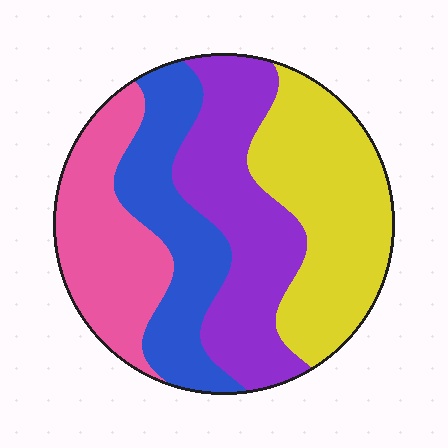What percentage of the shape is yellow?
Yellow takes up between a sixth and a third of the shape.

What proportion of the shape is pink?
Pink takes up between a sixth and a third of the shape.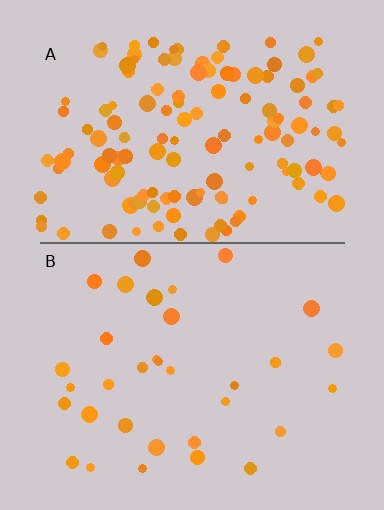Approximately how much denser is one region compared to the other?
Approximately 4.0× — region A over region B.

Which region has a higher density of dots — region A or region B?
A (the top).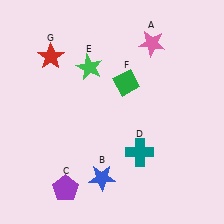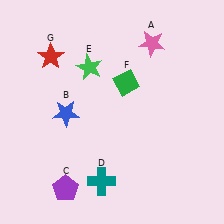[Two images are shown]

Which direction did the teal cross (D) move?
The teal cross (D) moved left.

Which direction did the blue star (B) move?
The blue star (B) moved up.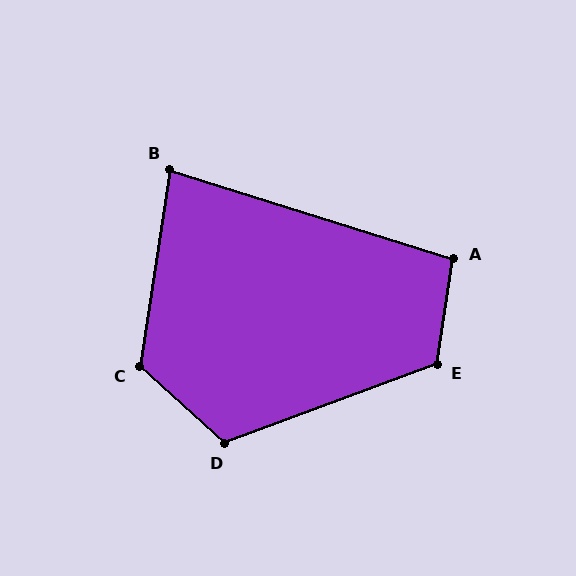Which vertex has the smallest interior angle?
B, at approximately 81 degrees.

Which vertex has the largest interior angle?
C, at approximately 124 degrees.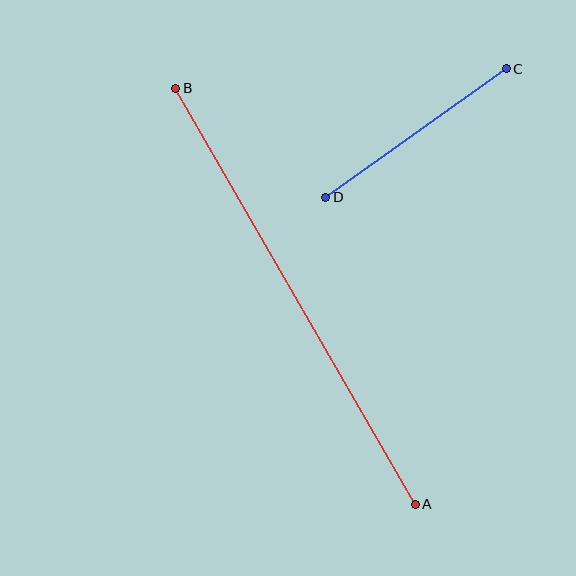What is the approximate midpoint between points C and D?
The midpoint is at approximately (416, 133) pixels.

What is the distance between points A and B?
The distance is approximately 480 pixels.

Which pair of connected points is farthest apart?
Points A and B are farthest apart.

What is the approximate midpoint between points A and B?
The midpoint is at approximately (296, 296) pixels.